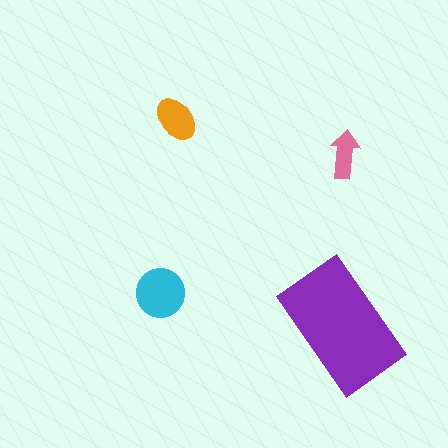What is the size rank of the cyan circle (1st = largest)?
2nd.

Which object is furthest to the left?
The cyan circle is leftmost.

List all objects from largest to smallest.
The purple rectangle, the cyan circle, the orange ellipse, the pink arrow.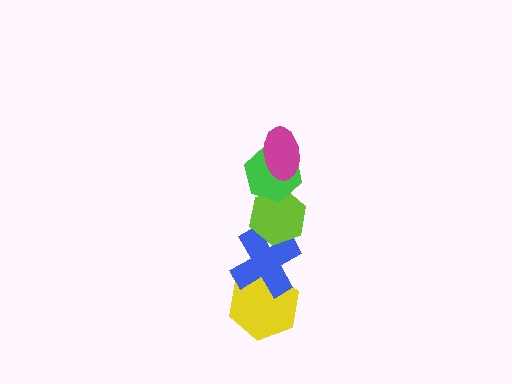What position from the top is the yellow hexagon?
The yellow hexagon is 5th from the top.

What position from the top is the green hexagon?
The green hexagon is 2nd from the top.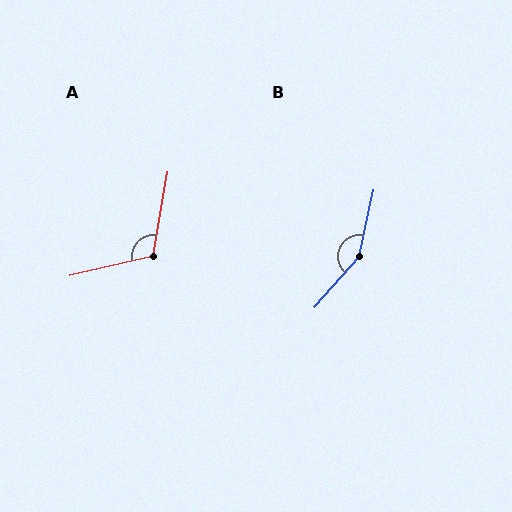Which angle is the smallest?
A, at approximately 113 degrees.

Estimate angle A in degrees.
Approximately 113 degrees.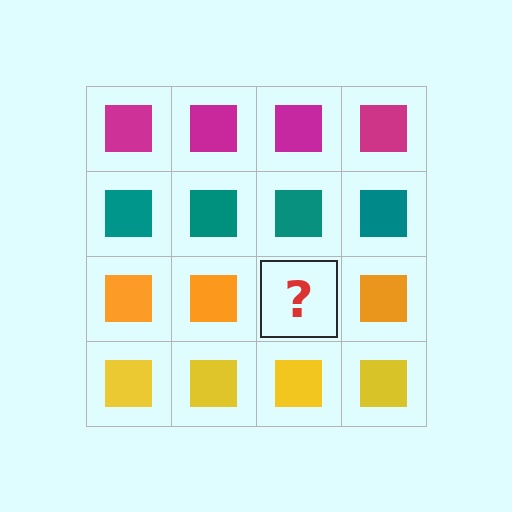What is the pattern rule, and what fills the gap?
The rule is that each row has a consistent color. The gap should be filled with an orange square.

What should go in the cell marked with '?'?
The missing cell should contain an orange square.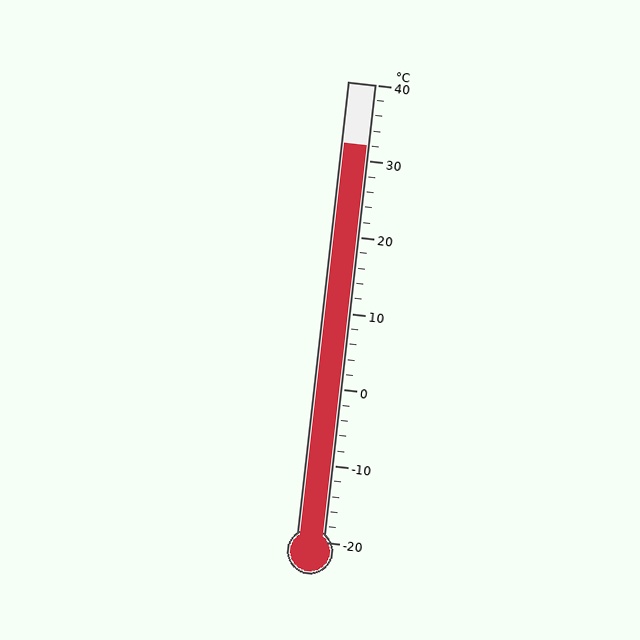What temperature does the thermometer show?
The thermometer shows approximately 32°C.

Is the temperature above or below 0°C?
The temperature is above 0°C.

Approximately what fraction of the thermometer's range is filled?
The thermometer is filled to approximately 85% of its range.